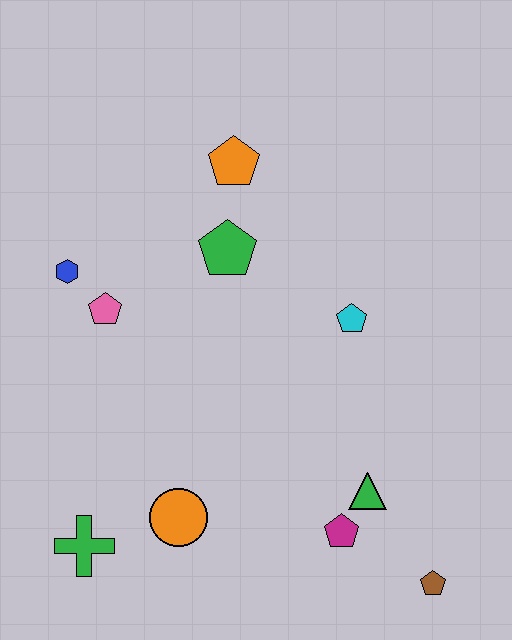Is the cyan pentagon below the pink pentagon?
Yes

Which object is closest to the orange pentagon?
The green pentagon is closest to the orange pentagon.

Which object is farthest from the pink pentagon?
The brown pentagon is farthest from the pink pentagon.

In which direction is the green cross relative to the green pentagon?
The green cross is below the green pentagon.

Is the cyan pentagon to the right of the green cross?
Yes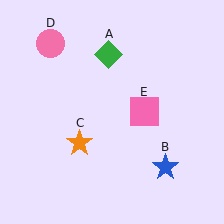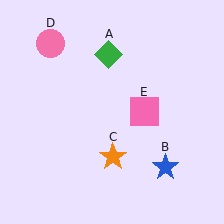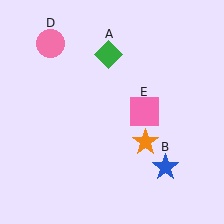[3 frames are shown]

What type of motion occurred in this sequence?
The orange star (object C) rotated counterclockwise around the center of the scene.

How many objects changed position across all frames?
1 object changed position: orange star (object C).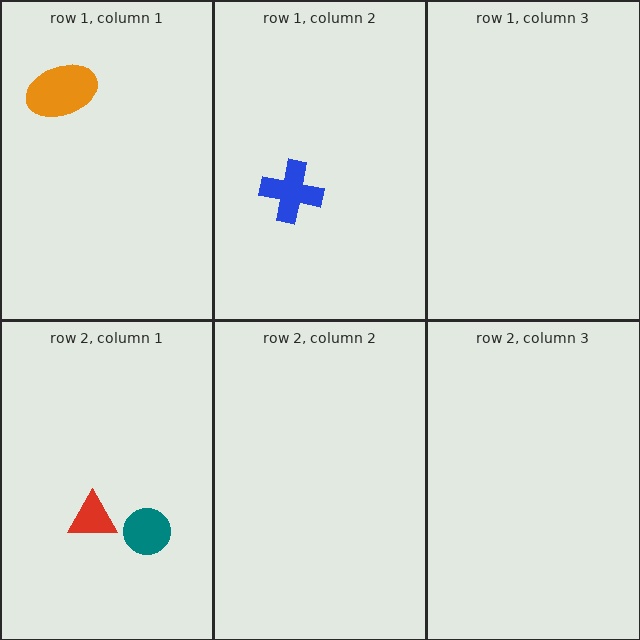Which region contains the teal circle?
The row 2, column 1 region.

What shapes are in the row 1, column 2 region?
The blue cross.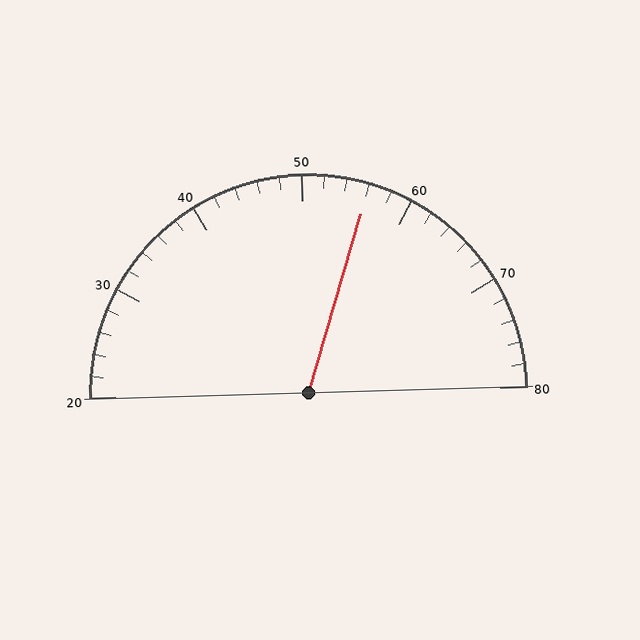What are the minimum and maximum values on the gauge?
The gauge ranges from 20 to 80.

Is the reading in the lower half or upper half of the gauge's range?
The reading is in the upper half of the range (20 to 80).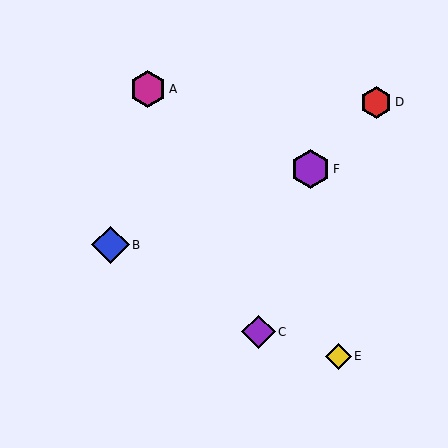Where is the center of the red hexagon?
The center of the red hexagon is at (376, 102).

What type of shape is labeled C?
Shape C is a purple diamond.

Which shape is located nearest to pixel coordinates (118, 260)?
The blue diamond (labeled B) at (110, 245) is nearest to that location.